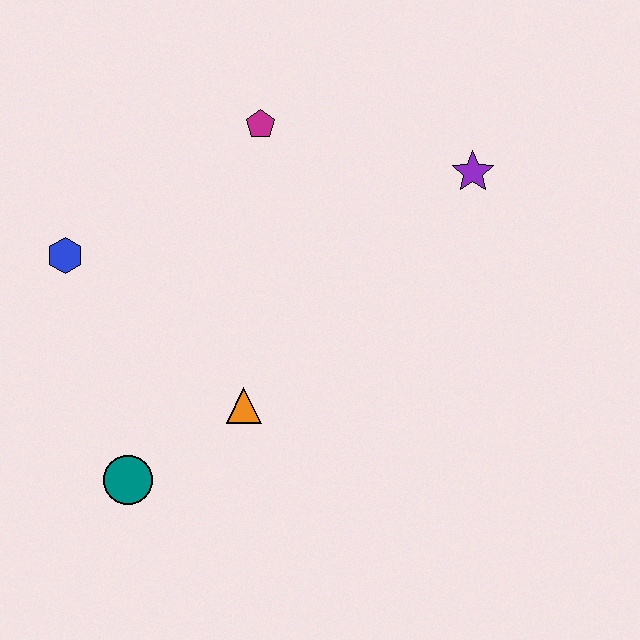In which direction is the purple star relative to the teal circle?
The purple star is to the right of the teal circle.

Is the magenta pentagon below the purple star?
No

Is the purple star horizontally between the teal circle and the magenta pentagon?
No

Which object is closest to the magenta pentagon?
The purple star is closest to the magenta pentagon.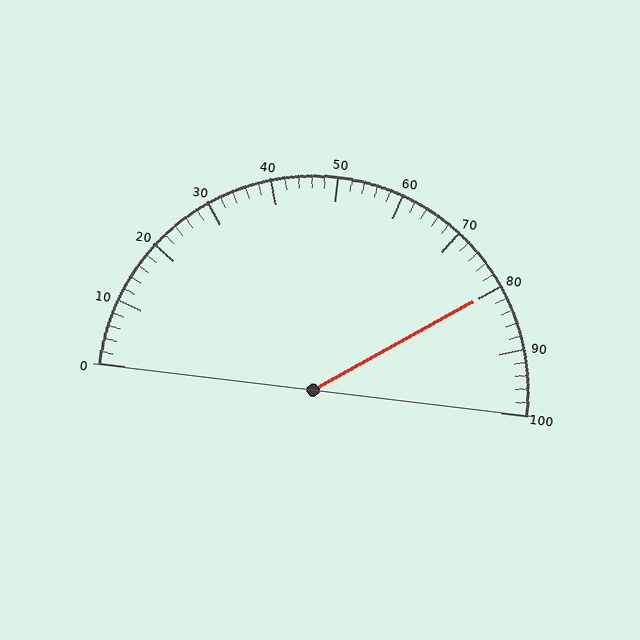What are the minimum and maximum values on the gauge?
The gauge ranges from 0 to 100.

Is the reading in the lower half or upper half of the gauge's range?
The reading is in the upper half of the range (0 to 100).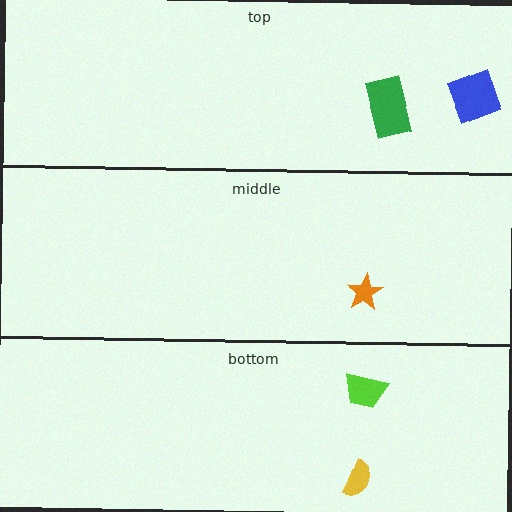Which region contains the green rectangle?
The top region.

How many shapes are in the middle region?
1.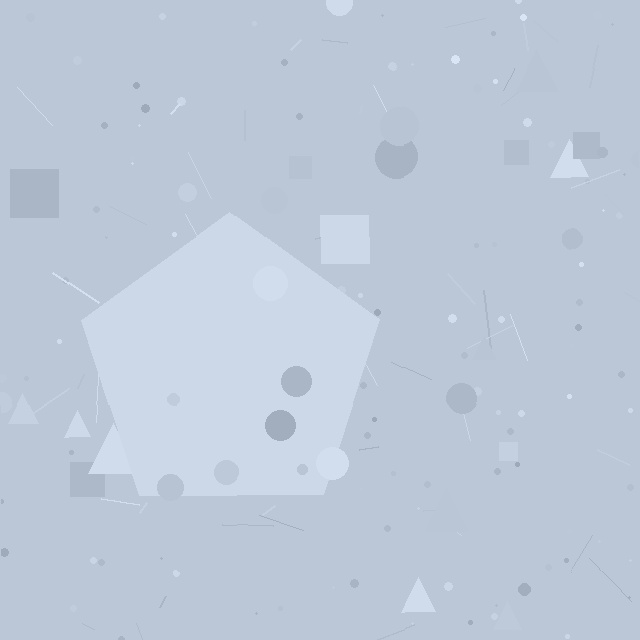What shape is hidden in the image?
A pentagon is hidden in the image.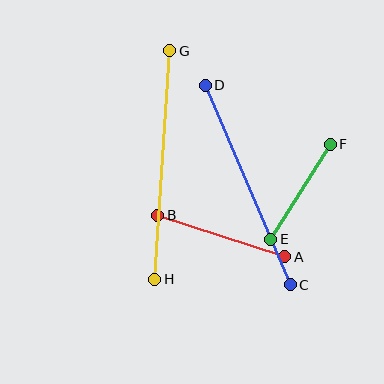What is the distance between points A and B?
The distance is approximately 134 pixels.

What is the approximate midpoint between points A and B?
The midpoint is at approximately (221, 236) pixels.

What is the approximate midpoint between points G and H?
The midpoint is at approximately (162, 165) pixels.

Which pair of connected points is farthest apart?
Points G and H are farthest apart.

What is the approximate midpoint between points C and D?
The midpoint is at approximately (248, 185) pixels.